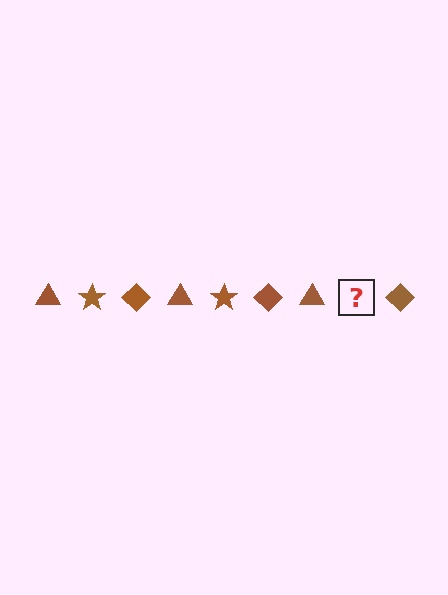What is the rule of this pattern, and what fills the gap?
The rule is that the pattern cycles through triangle, star, diamond shapes in brown. The gap should be filled with a brown star.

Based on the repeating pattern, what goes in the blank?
The blank should be a brown star.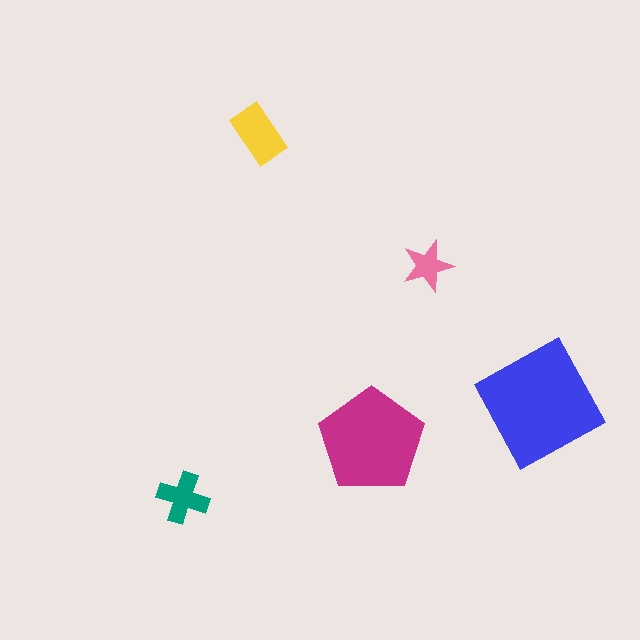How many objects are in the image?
There are 5 objects in the image.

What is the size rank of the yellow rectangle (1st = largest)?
3rd.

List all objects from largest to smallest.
The blue square, the magenta pentagon, the yellow rectangle, the teal cross, the pink star.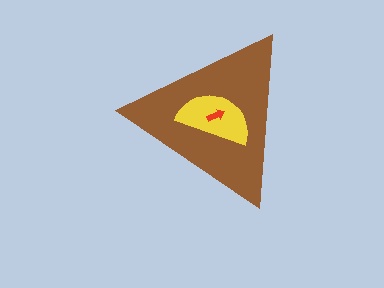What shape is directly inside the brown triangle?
The yellow semicircle.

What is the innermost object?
The red arrow.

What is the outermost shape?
The brown triangle.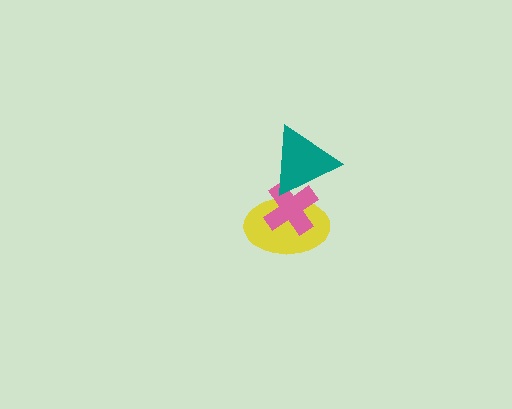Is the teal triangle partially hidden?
No, no other shape covers it.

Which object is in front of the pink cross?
The teal triangle is in front of the pink cross.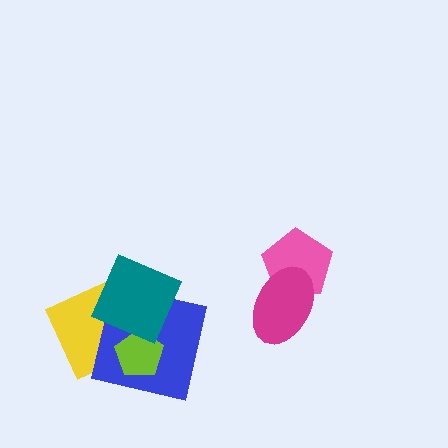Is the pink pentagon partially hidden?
Yes, it is partially covered by another shape.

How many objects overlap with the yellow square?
3 objects overlap with the yellow square.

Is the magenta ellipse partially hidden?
No, no other shape covers it.